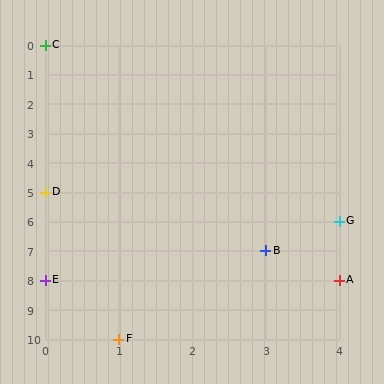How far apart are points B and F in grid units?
Points B and F are 2 columns and 3 rows apart (about 3.6 grid units diagonally).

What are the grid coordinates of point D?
Point D is at grid coordinates (0, 5).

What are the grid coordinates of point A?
Point A is at grid coordinates (4, 8).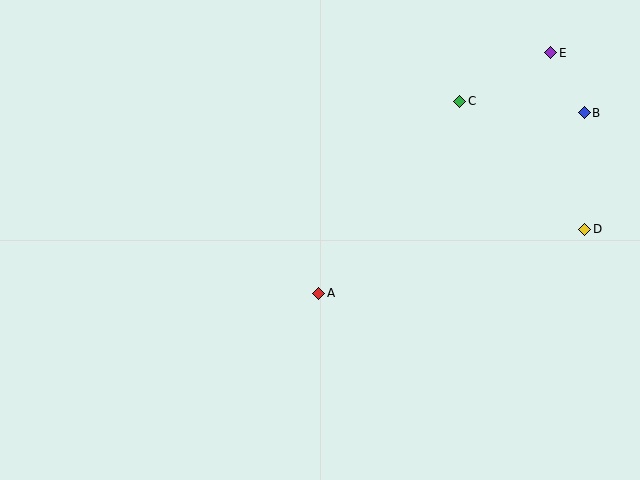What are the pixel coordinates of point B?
Point B is at (584, 113).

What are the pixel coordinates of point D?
Point D is at (585, 229).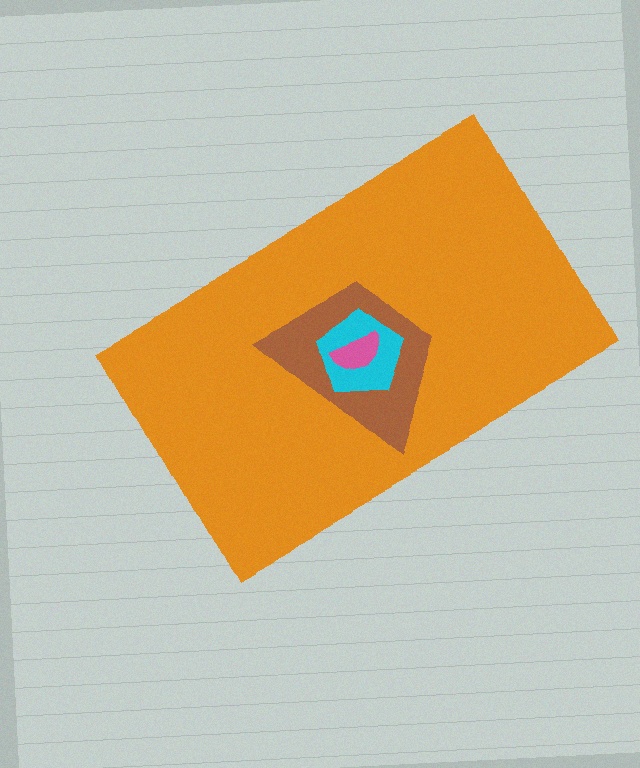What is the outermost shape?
The orange rectangle.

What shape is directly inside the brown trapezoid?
The cyan pentagon.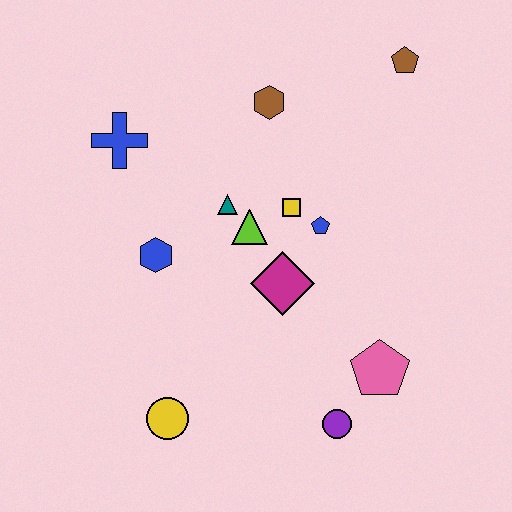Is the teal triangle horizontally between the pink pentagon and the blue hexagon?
Yes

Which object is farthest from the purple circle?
The brown pentagon is farthest from the purple circle.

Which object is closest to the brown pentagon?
The brown hexagon is closest to the brown pentagon.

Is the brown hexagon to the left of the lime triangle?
No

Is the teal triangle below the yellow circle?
No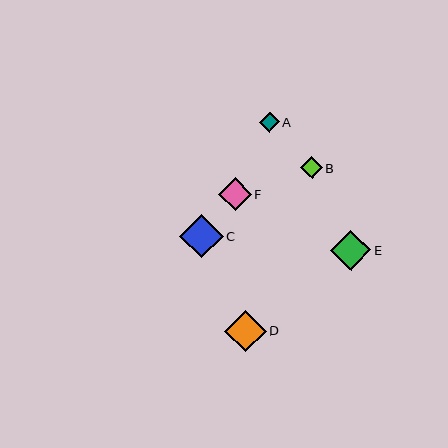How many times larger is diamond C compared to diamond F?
Diamond C is approximately 1.3 times the size of diamond F.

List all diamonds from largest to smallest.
From largest to smallest: C, D, E, F, B, A.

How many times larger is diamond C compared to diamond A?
Diamond C is approximately 2.2 times the size of diamond A.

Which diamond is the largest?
Diamond C is the largest with a size of approximately 43 pixels.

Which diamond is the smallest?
Diamond A is the smallest with a size of approximately 20 pixels.